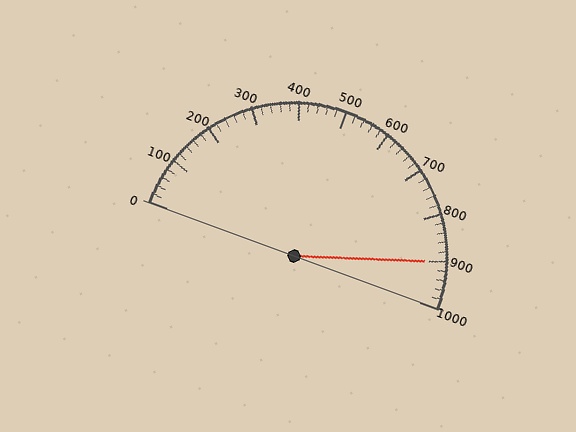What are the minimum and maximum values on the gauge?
The gauge ranges from 0 to 1000.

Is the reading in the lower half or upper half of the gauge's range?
The reading is in the upper half of the range (0 to 1000).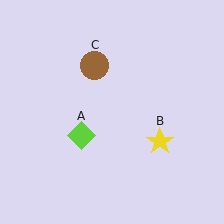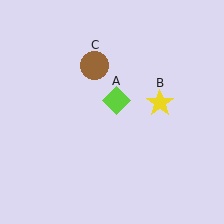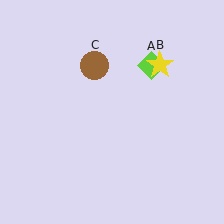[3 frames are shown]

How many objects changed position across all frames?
2 objects changed position: lime diamond (object A), yellow star (object B).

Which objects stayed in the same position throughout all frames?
Brown circle (object C) remained stationary.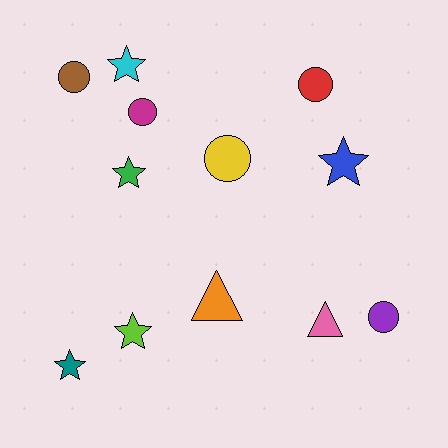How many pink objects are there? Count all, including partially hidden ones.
There is 1 pink object.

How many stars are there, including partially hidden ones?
There are 5 stars.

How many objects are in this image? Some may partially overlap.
There are 12 objects.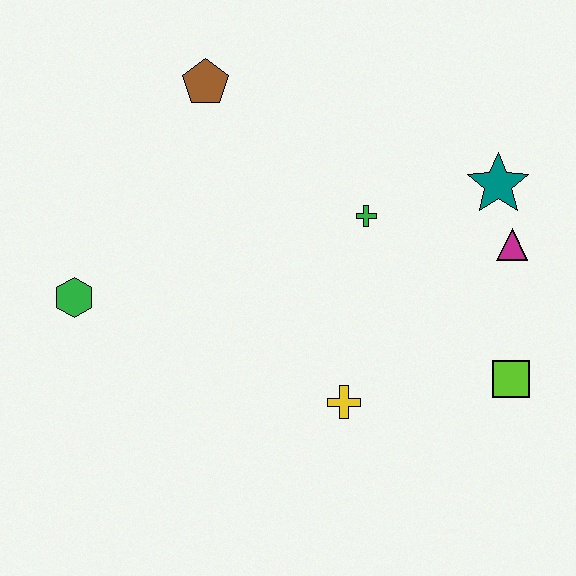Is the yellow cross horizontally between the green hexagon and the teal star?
Yes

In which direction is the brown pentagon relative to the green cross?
The brown pentagon is to the left of the green cross.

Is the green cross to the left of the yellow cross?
No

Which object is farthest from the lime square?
The green hexagon is farthest from the lime square.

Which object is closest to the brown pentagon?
The green cross is closest to the brown pentagon.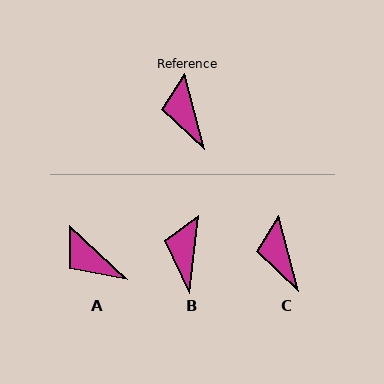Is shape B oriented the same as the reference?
No, it is off by about 21 degrees.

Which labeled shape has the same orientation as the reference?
C.